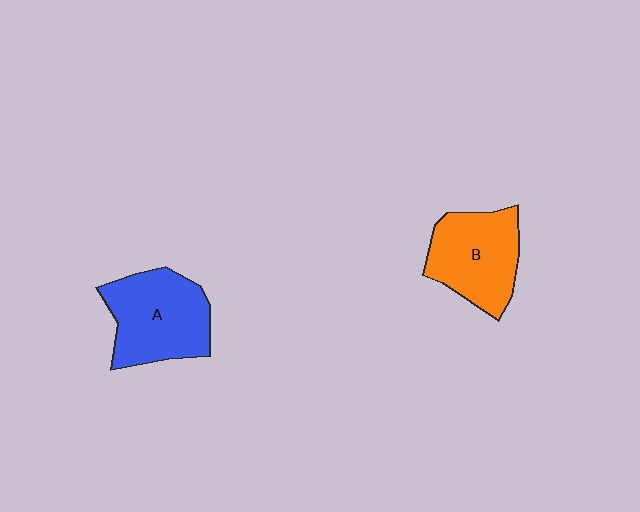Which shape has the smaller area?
Shape B (orange).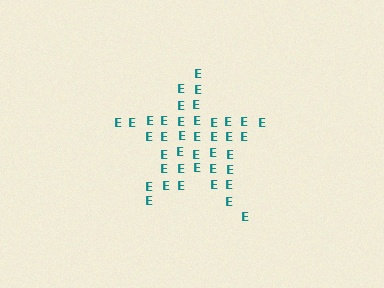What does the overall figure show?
The overall figure shows a star.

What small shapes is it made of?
It is made of small letter E's.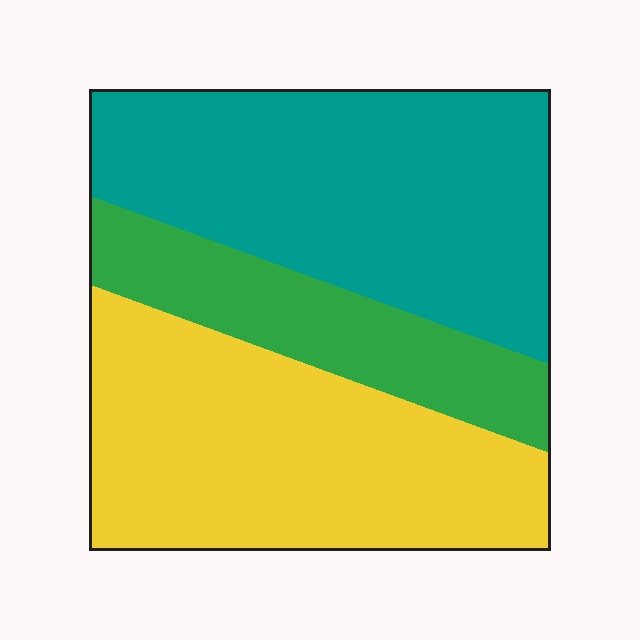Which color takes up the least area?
Green, at roughly 20%.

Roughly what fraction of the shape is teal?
Teal covers around 40% of the shape.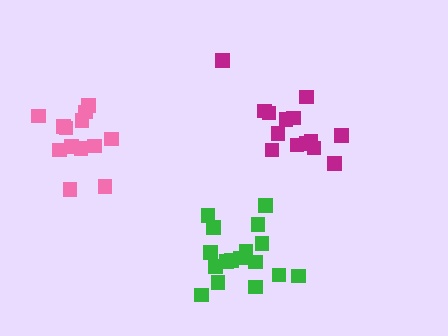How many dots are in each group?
Group 1: 14 dots, Group 2: 17 dots, Group 3: 13 dots (44 total).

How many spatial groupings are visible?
There are 3 spatial groupings.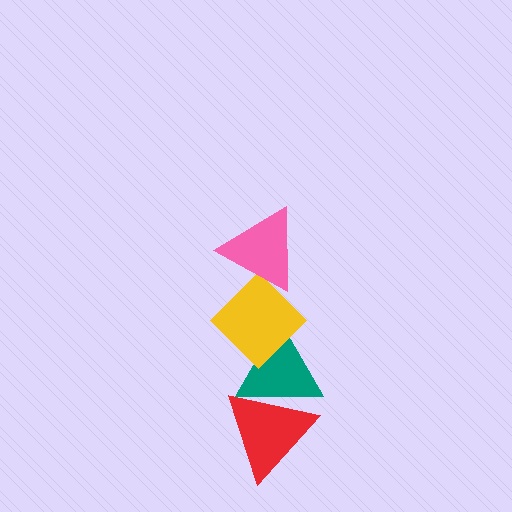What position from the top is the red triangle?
The red triangle is 4th from the top.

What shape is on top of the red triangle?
The teal triangle is on top of the red triangle.